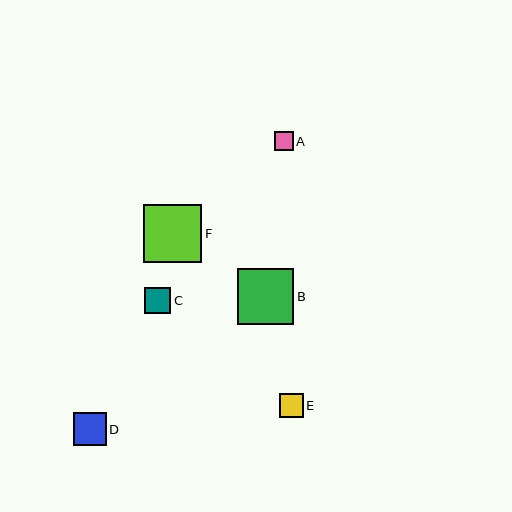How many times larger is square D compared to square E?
Square D is approximately 1.4 times the size of square E.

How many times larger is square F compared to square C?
Square F is approximately 2.2 times the size of square C.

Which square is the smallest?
Square A is the smallest with a size of approximately 19 pixels.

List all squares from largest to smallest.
From largest to smallest: F, B, D, C, E, A.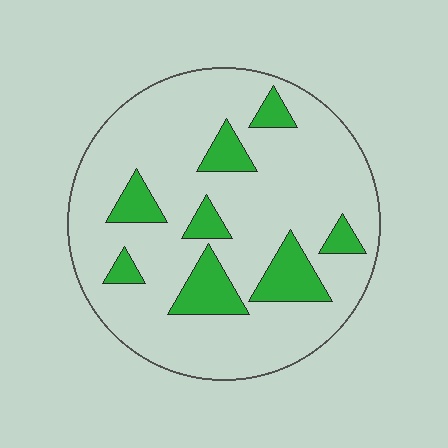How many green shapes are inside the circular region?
8.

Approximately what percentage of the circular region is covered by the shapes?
Approximately 20%.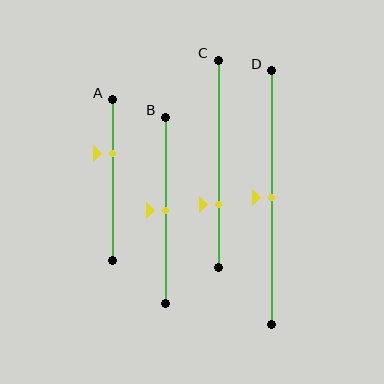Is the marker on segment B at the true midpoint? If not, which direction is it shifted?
Yes, the marker on segment B is at the true midpoint.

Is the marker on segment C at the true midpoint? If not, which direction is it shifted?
No, the marker on segment C is shifted downward by about 20% of the segment length.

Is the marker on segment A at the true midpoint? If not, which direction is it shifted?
No, the marker on segment A is shifted upward by about 17% of the segment length.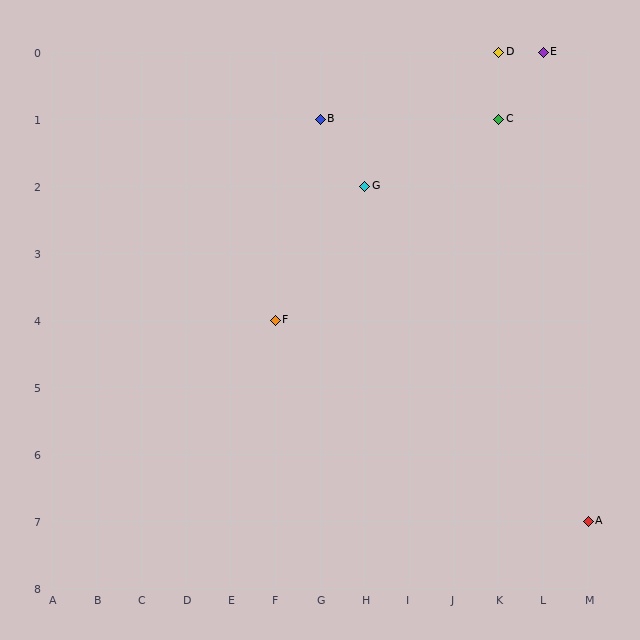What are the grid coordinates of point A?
Point A is at grid coordinates (M, 7).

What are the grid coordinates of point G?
Point G is at grid coordinates (H, 2).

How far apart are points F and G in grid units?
Points F and G are 2 columns and 2 rows apart (about 2.8 grid units diagonally).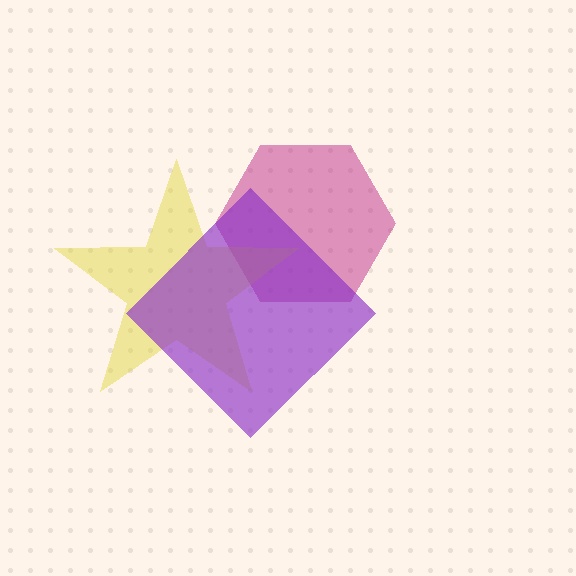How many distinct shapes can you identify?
There are 3 distinct shapes: a magenta hexagon, a yellow star, a purple diamond.